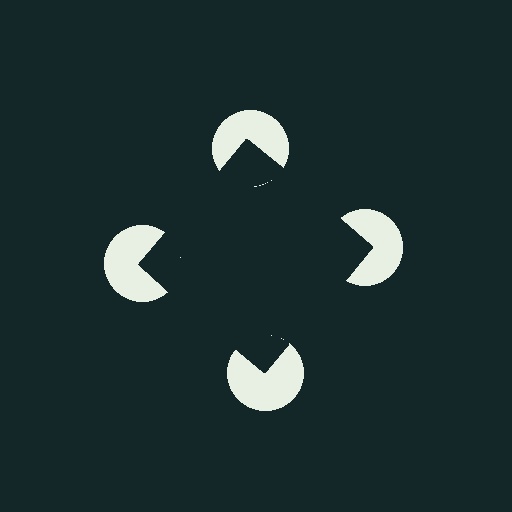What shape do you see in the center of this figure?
An illusory square — its edges are inferred from the aligned wedge cuts in the pac-man discs, not physically drawn.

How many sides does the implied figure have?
4 sides.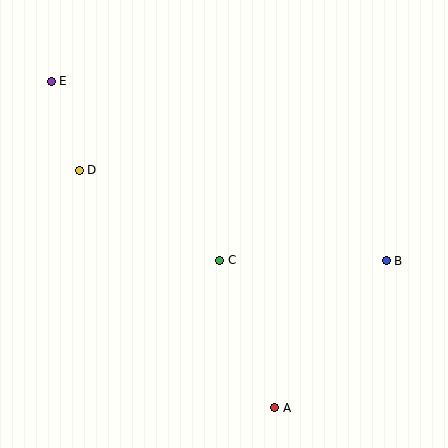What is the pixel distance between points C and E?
The distance between C and E is 246 pixels.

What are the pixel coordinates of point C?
Point C is at (220, 260).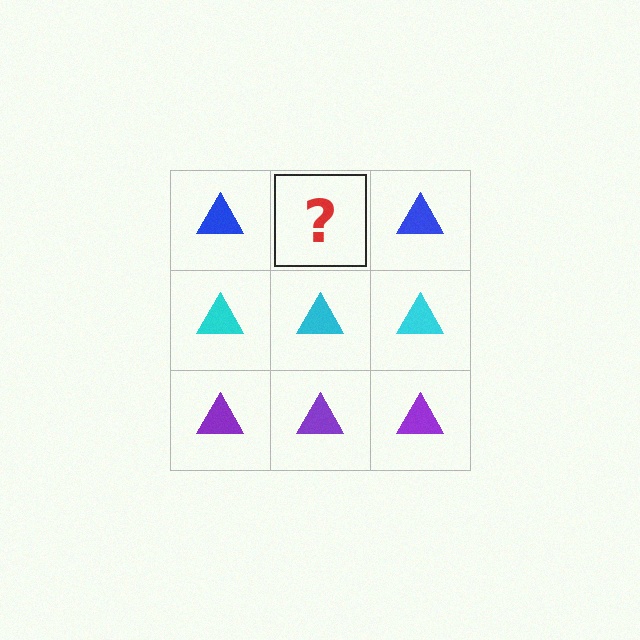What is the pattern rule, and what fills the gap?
The rule is that each row has a consistent color. The gap should be filled with a blue triangle.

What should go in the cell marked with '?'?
The missing cell should contain a blue triangle.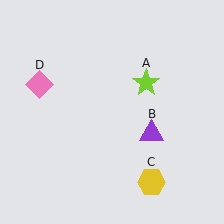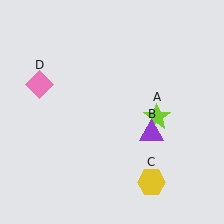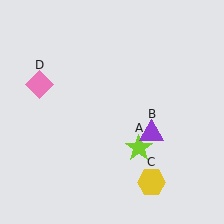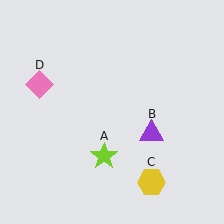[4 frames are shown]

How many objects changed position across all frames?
1 object changed position: lime star (object A).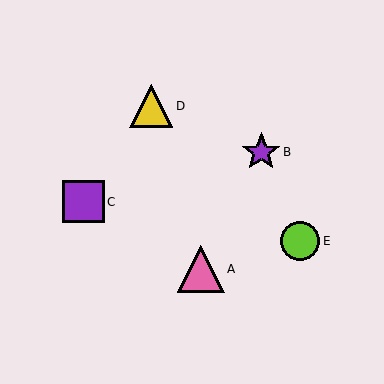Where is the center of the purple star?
The center of the purple star is at (261, 152).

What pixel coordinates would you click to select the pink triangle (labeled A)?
Click at (201, 269) to select the pink triangle A.